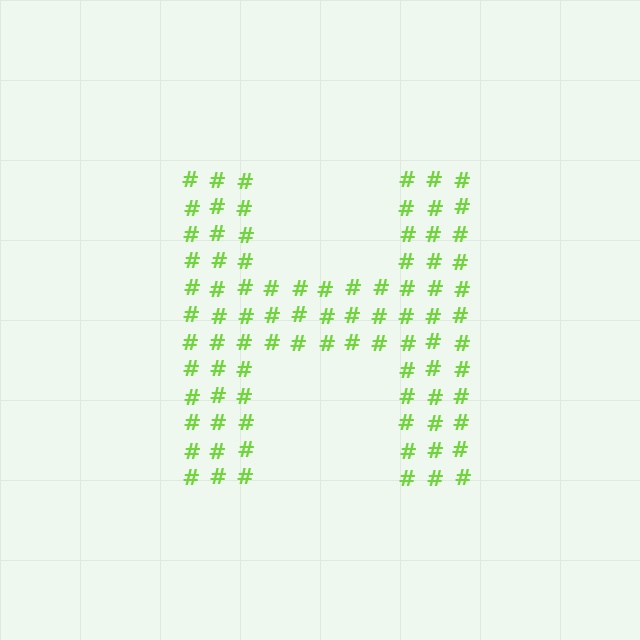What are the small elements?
The small elements are hash symbols.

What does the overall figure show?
The overall figure shows the letter H.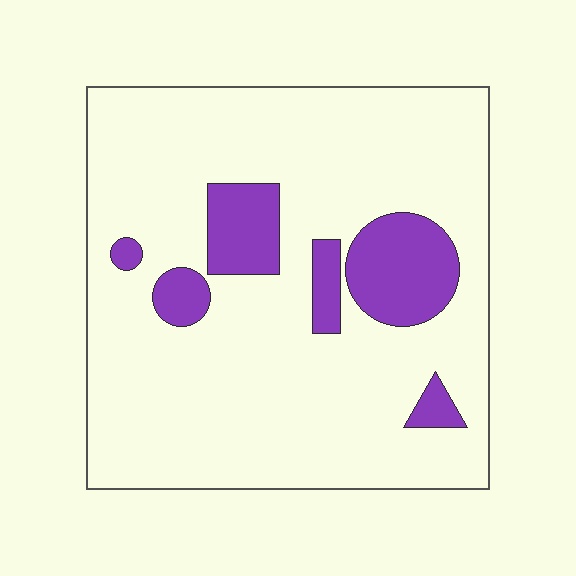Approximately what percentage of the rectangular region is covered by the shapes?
Approximately 15%.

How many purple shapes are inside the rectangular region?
6.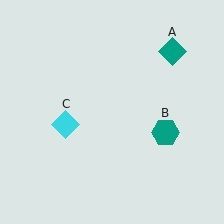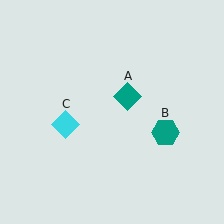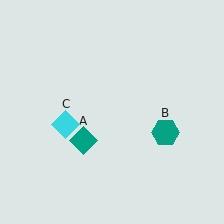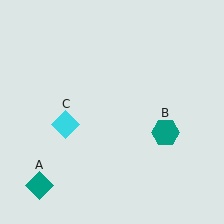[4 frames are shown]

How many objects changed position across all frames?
1 object changed position: teal diamond (object A).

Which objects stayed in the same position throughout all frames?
Teal hexagon (object B) and cyan diamond (object C) remained stationary.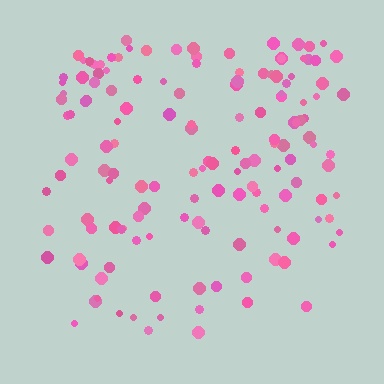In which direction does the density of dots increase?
From bottom to top, with the top side densest.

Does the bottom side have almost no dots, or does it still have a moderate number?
Still a moderate number, just noticeably fewer than the top.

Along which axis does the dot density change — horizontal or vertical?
Vertical.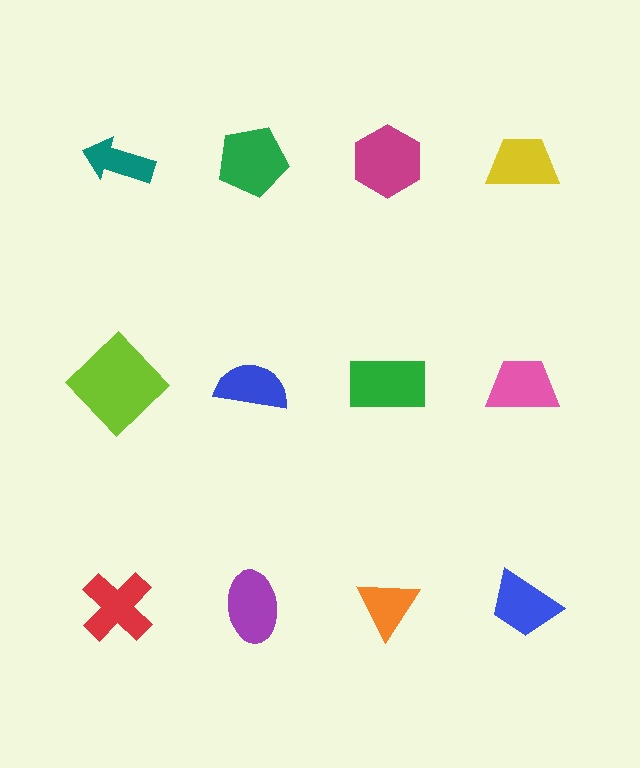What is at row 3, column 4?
A blue trapezoid.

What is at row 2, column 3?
A green rectangle.